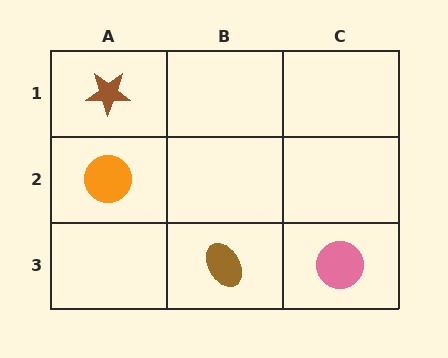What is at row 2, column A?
An orange circle.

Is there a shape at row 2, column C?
No, that cell is empty.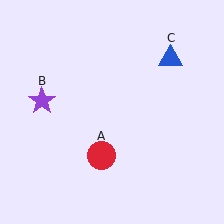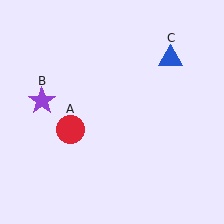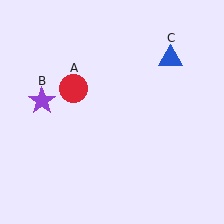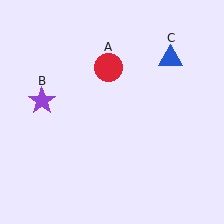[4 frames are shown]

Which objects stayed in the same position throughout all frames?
Purple star (object B) and blue triangle (object C) remained stationary.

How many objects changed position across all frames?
1 object changed position: red circle (object A).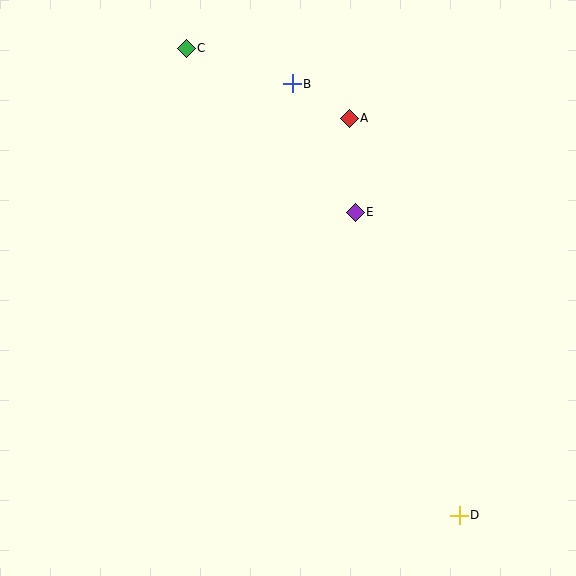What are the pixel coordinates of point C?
Point C is at (186, 48).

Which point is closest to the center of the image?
Point E at (355, 212) is closest to the center.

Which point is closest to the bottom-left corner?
Point D is closest to the bottom-left corner.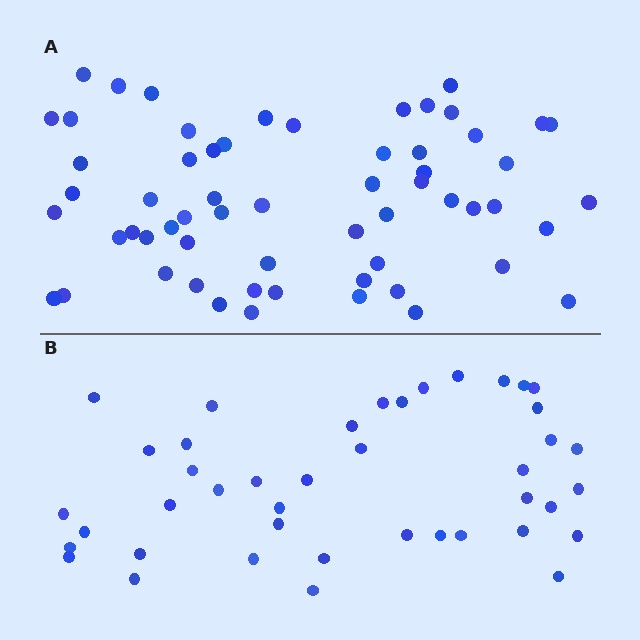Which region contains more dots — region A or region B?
Region A (the top region) has more dots.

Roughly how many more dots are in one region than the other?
Region A has approximately 20 more dots than region B.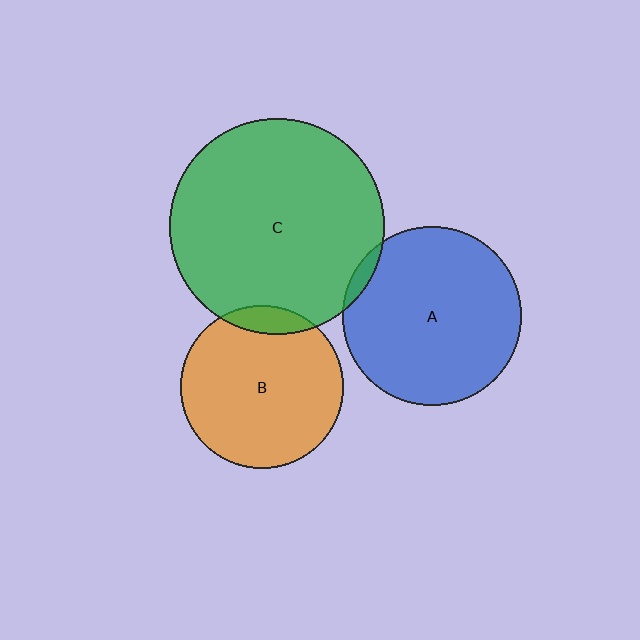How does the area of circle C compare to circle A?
Approximately 1.5 times.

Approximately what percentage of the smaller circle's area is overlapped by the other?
Approximately 10%.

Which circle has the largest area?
Circle C (green).